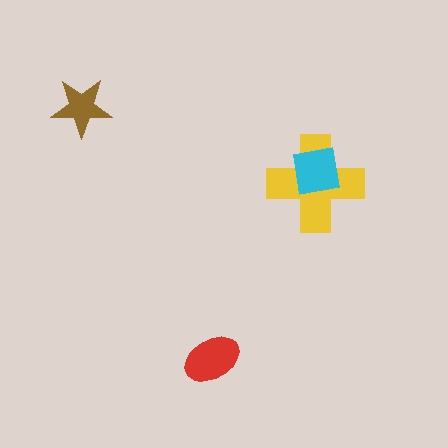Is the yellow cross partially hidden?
Yes, it is partially covered by another shape.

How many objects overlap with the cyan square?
1 object overlaps with the cyan square.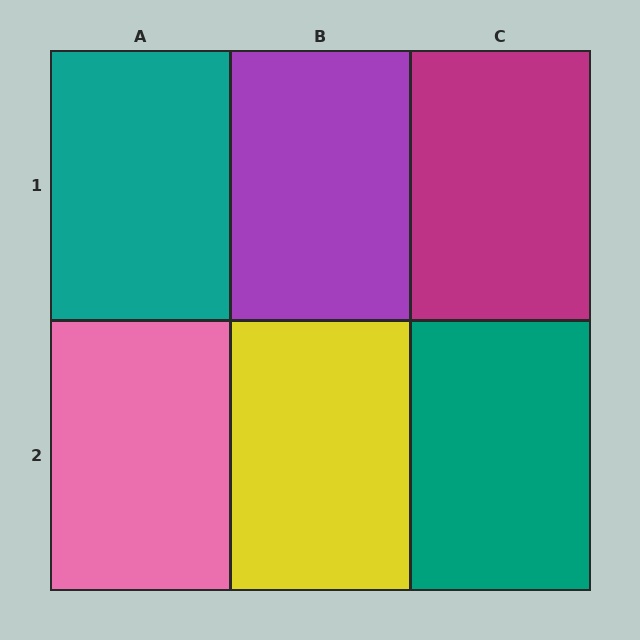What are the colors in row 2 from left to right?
Pink, yellow, teal.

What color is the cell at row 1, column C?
Magenta.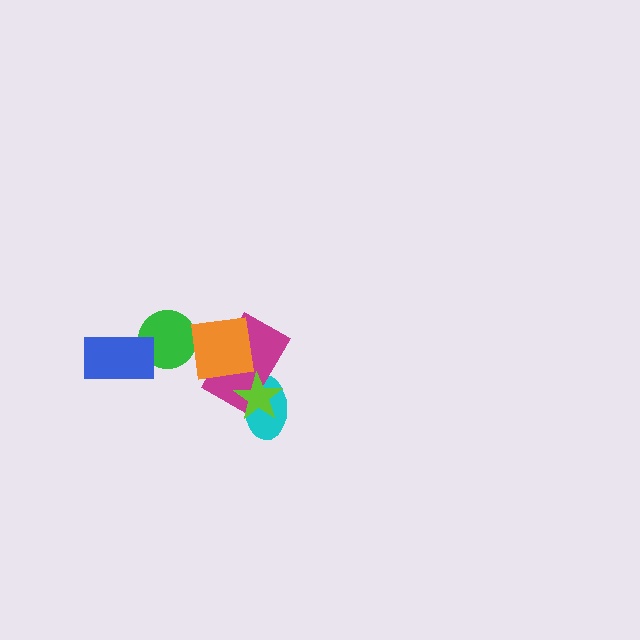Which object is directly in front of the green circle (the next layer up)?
The blue rectangle is directly in front of the green circle.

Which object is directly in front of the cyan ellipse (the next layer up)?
The magenta rectangle is directly in front of the cyan ellipse.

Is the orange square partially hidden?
No, no other shape covers it.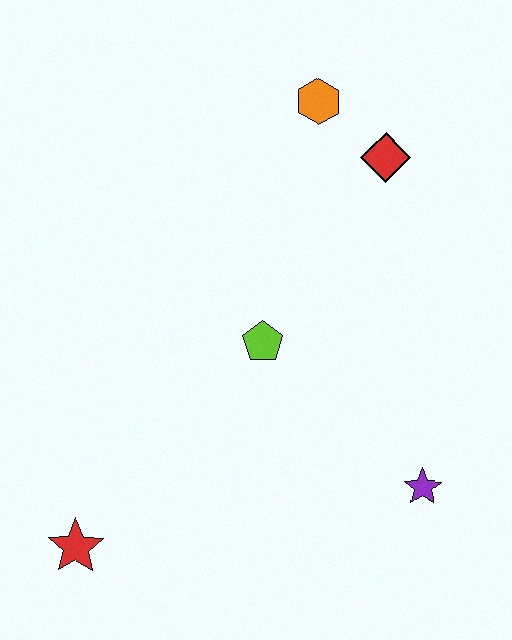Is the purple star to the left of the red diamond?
No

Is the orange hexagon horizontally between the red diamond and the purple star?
No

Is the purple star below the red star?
No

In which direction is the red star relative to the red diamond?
The red star is below the red diamond.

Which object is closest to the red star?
The lime pentagon is closest to the red star.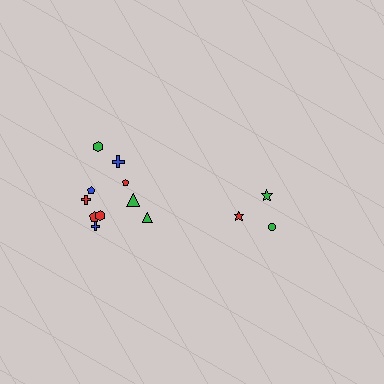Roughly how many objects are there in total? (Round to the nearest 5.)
Roughly 15 objects in total.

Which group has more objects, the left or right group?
The left group.